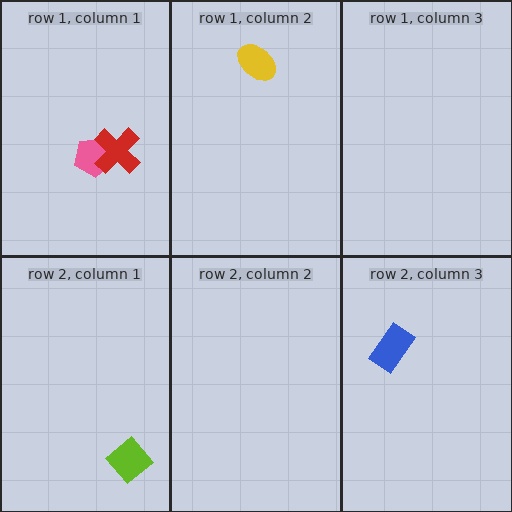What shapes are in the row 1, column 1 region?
The pink pentagon, the red cross.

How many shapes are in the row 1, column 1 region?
2.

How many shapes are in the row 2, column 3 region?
1.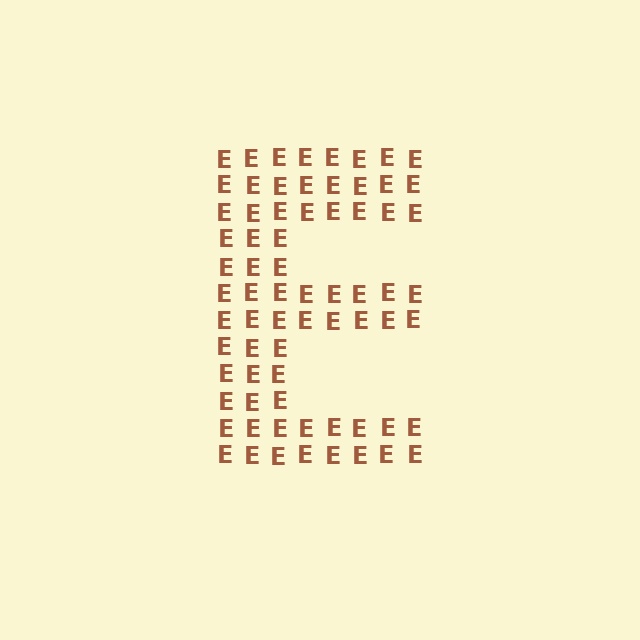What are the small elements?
The small elements are letter E's.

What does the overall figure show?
The overall figure shows the letter E.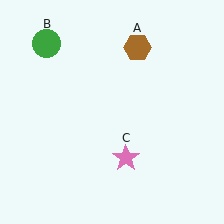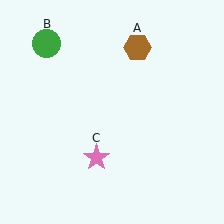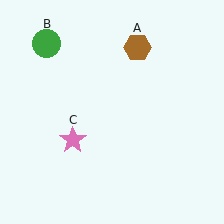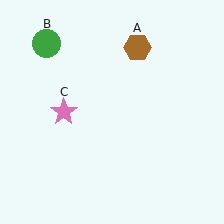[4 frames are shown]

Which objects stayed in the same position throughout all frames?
Brown hexagon (object A) and green circle (object B) remained stationary.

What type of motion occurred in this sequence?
The pink star (object C) rotated clockwise around the center of the scene.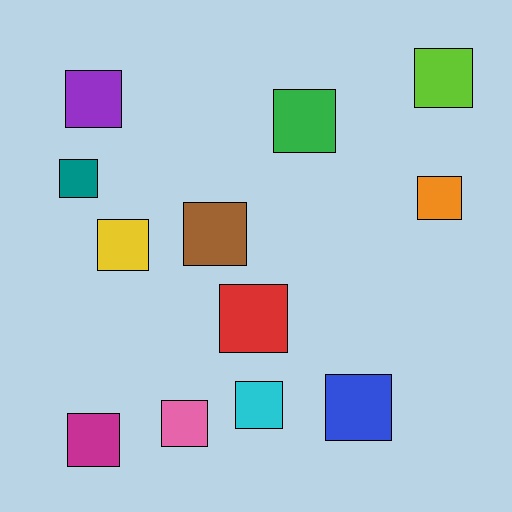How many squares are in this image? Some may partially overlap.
There are 12 squares.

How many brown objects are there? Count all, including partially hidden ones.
There is 1 brown object.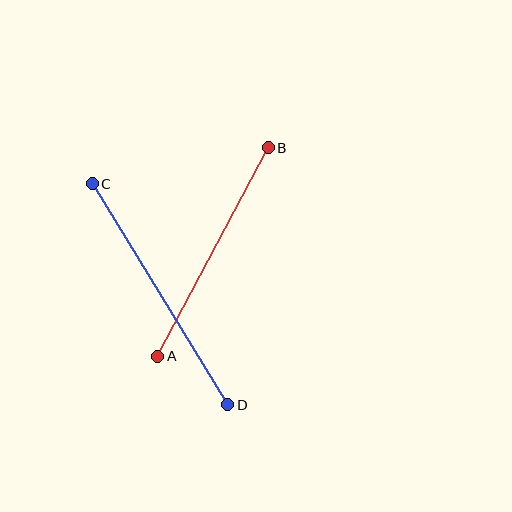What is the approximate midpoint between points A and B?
The midpoint is at approximately (213, 252) pixels.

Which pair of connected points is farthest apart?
Points C and D are farthest apart.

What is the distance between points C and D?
The distance is approximately 259 pixels.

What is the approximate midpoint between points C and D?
The midpoint is at approximately (160, 294) pixels.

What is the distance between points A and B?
The distance is approximately 236 pixels.